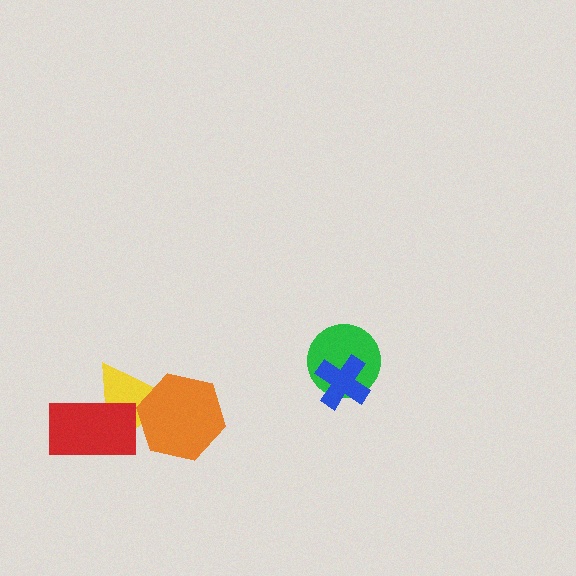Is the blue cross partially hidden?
No, no other shape covers it.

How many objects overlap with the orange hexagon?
1 object overlaps with the orange hexagon.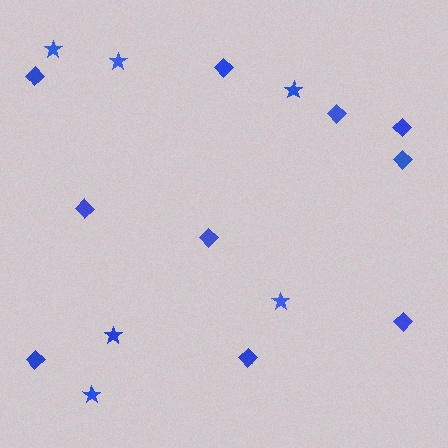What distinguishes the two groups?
There are 2 groups: one group of diamonds (10) and one group of stars (6).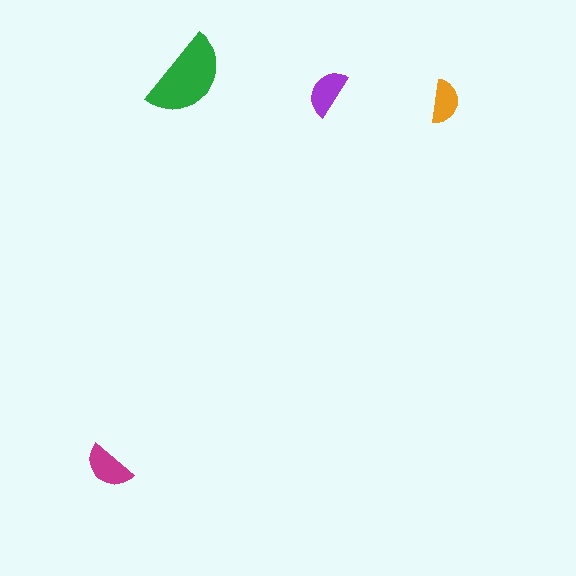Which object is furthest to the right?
The orange semicircle is rightmost.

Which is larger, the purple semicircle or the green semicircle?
The green one.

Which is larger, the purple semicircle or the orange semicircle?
The purple one.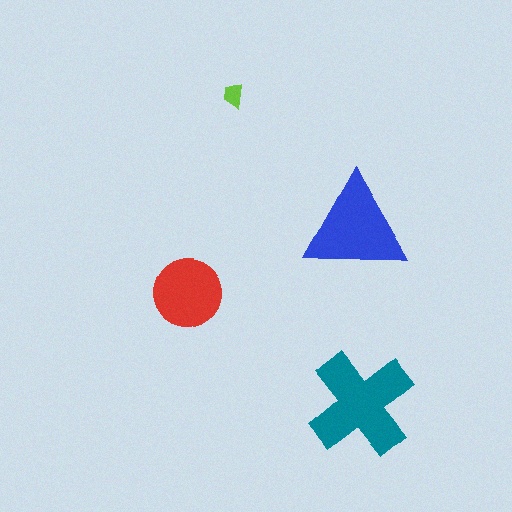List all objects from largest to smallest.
The teal cross, the blue triangle, the red circle, the lime trapezoid.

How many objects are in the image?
There are 4 objects in the image.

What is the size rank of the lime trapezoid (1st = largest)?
4th.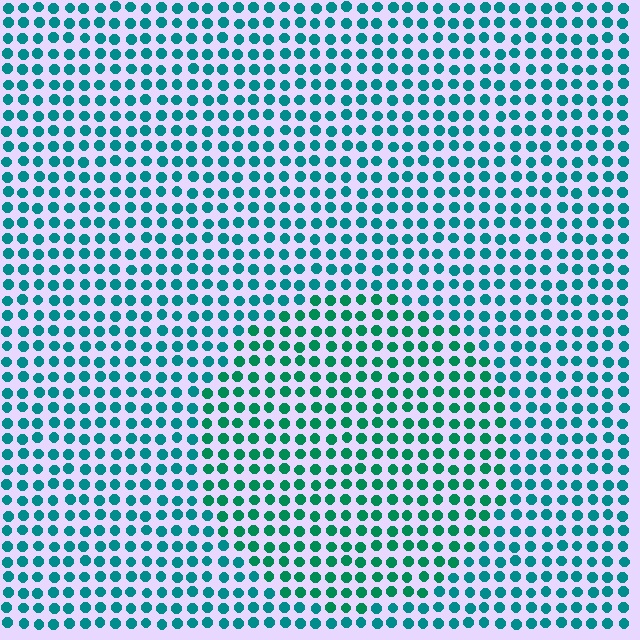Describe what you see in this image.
The image is filled with small teal elements in a uniform arrangement. A circle-shaped region is visible where the elements are tinted to a slightly different hue, forming a subtle color boundary.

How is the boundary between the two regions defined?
The boundary is defined purely by a slight shift in hue (about 24 degrees). Spacing, size, and orientation are identical on both sides.